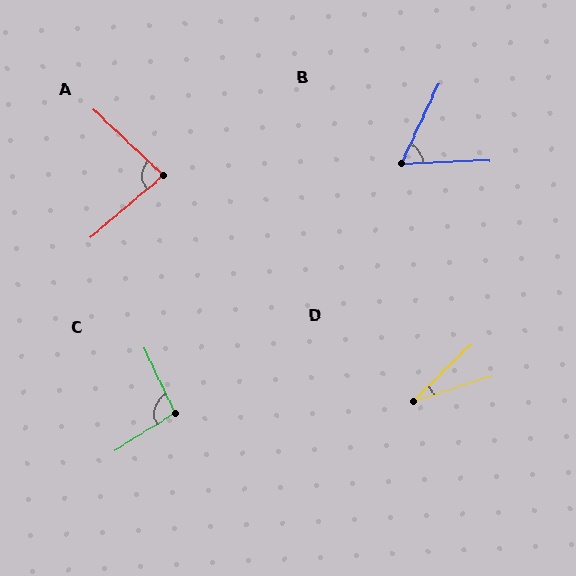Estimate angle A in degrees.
Approximately 84 degrees.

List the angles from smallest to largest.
D (26°), B (63°), A (84°), C (96°).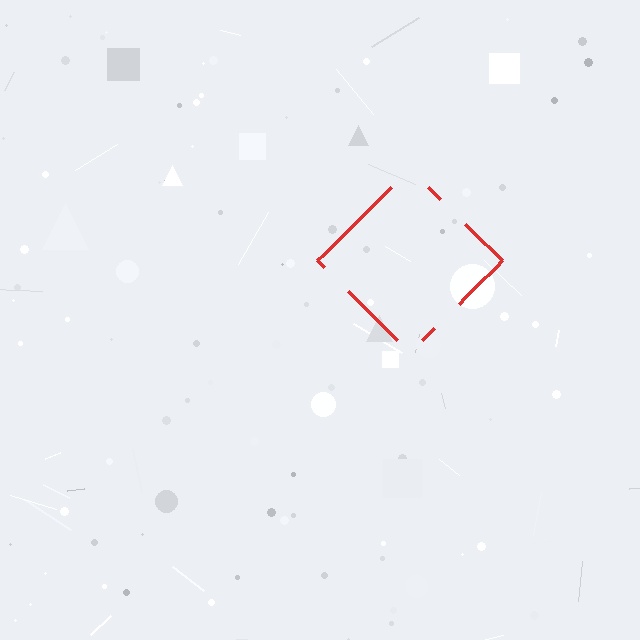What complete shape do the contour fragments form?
The contour fragments form a diamond.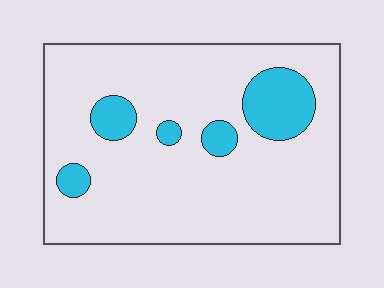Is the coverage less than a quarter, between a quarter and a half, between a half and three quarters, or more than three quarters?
Less than a quarter.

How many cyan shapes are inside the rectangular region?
5.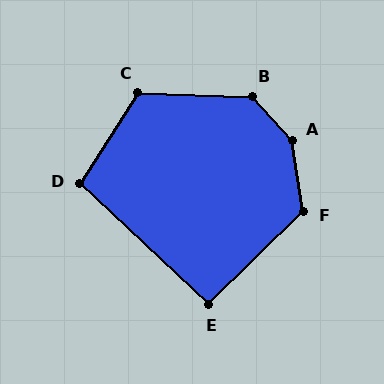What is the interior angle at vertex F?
Approximately 126 degrees (obtuse).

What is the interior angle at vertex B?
Approximately 134 degrees (obtuse).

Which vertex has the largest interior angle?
A, at approximately 146 degrees.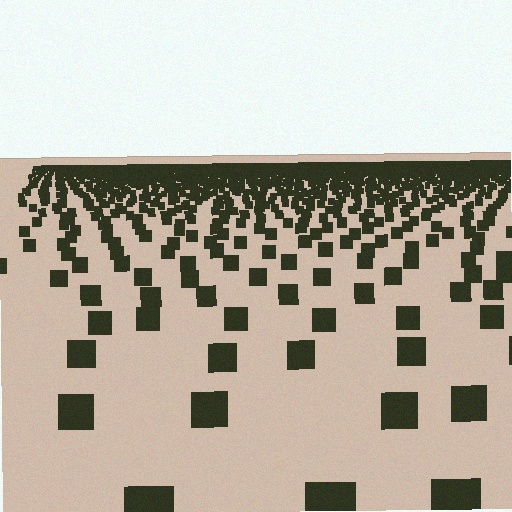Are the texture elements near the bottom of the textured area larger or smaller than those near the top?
Larger. Near the bottom, elements are closer to the viewer and appear at a bigger on-screen size.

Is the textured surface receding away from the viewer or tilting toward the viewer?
The surface is receding away from the viewer. Texture elements get smaller and denser toward the top.